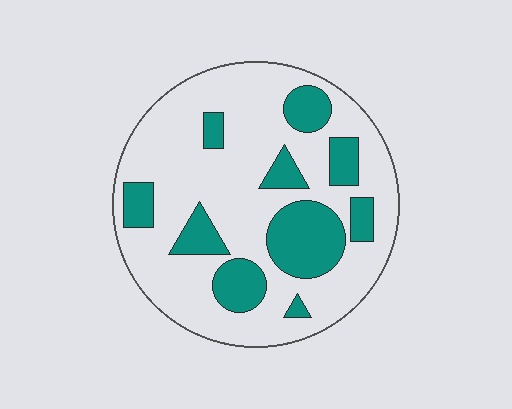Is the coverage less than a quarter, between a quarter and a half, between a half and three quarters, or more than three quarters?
Between a quarter and a half.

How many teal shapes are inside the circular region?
10.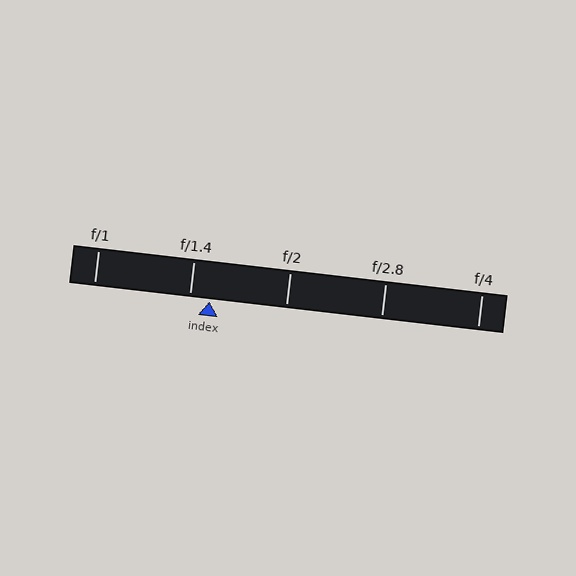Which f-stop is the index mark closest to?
The index mark is closest to f/1.4.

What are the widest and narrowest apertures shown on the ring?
The widest aperture shown is f/1 and the narrowest is f/4.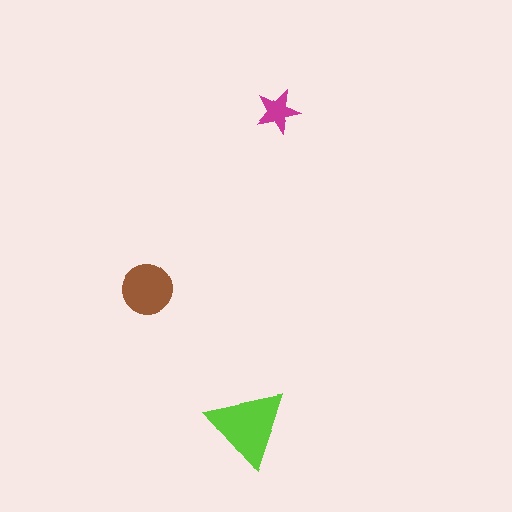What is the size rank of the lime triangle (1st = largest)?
1st.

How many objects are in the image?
There are 3 objects in the image.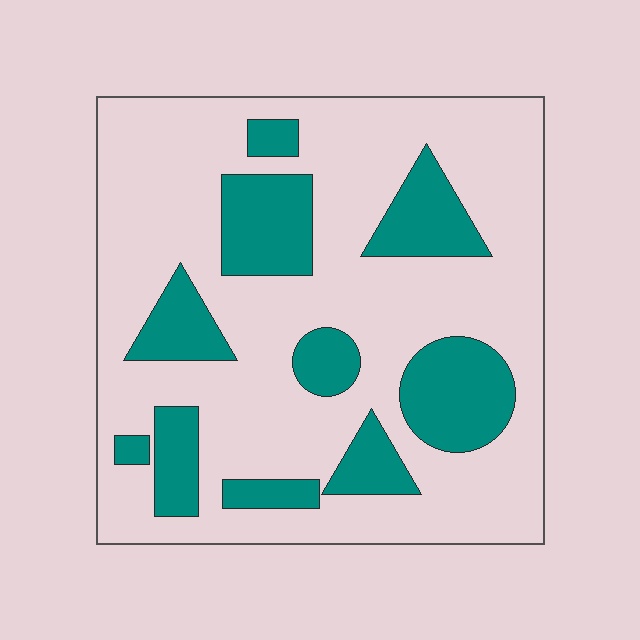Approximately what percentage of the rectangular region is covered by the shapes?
Approximately 25%.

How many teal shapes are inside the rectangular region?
10.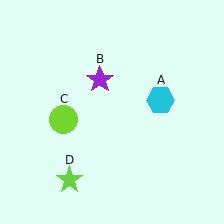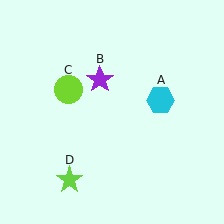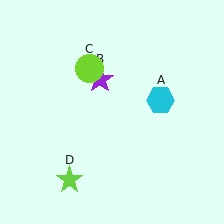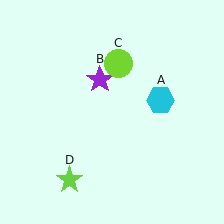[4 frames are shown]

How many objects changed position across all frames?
1 object changed position: lime circle (object C).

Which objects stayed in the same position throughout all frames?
Cyan hexagon (object A) and purple star (object B) and lime star (object D) remained stationary.